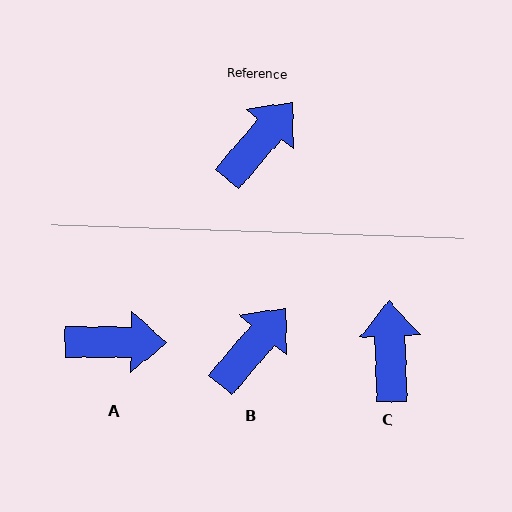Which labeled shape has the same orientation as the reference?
B.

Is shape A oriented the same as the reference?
No, it is off by about 50 degrees.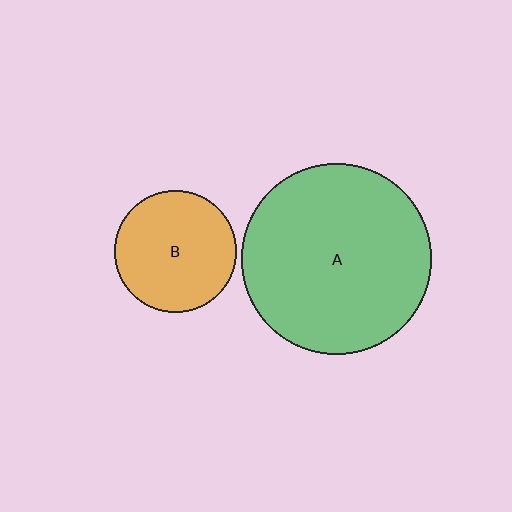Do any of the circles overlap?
No, none of the circles overlap.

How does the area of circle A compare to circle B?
Approximately 2.4 times.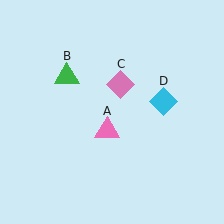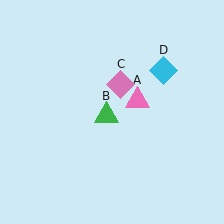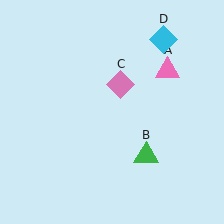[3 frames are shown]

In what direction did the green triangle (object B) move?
The green triangle (object B) moved down and to the right.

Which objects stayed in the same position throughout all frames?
Pink diamond (object C) remained stationary.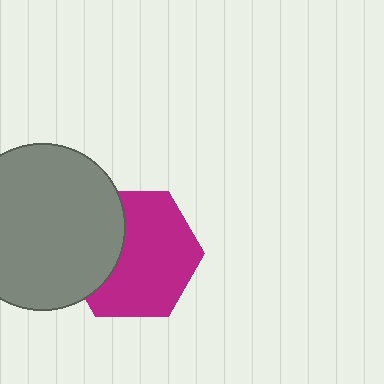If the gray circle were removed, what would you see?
You would see the complete magenta hexagon.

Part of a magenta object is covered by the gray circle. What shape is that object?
It is a hexagon.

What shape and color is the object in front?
The object in front is a gray circle.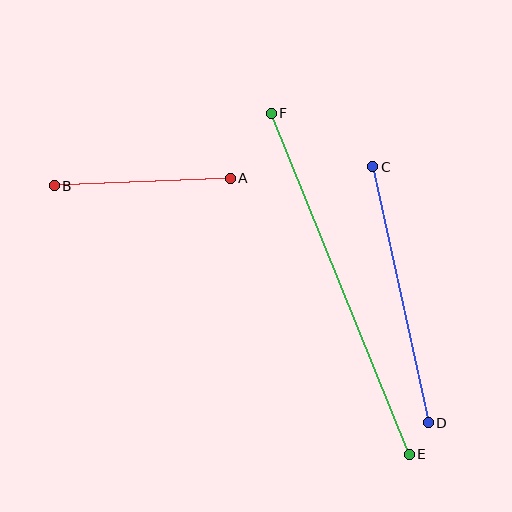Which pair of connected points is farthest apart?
Points E and F are farthest apart.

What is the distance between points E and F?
The distance is approximately 368 pixels.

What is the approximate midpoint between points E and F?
The midpoint is at approximately (340, 284) pixels.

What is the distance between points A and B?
The distance is approximately 176 pixels.